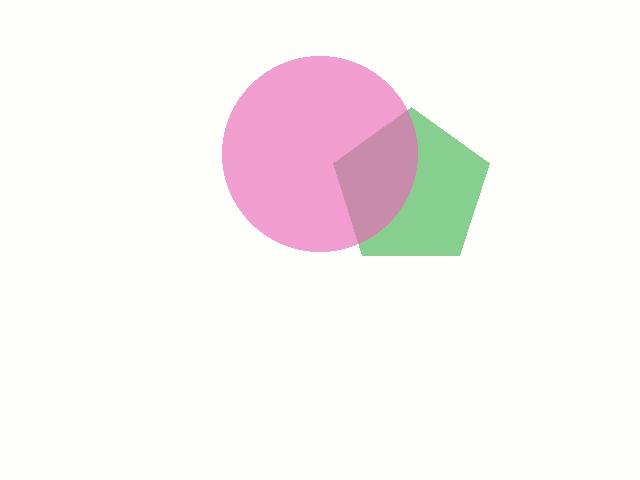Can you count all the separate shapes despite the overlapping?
Yes, there are 2 separate shapes.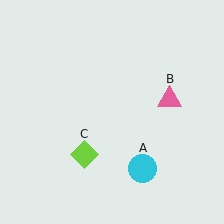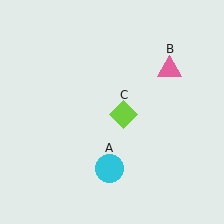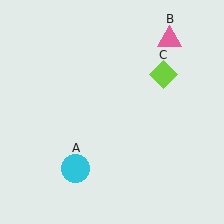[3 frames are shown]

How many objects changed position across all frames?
3 objects changed position: cyan circle (object A), pink triangle (object B), lime diamond (object C).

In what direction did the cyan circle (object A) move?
The cyan circle (object A) moved left.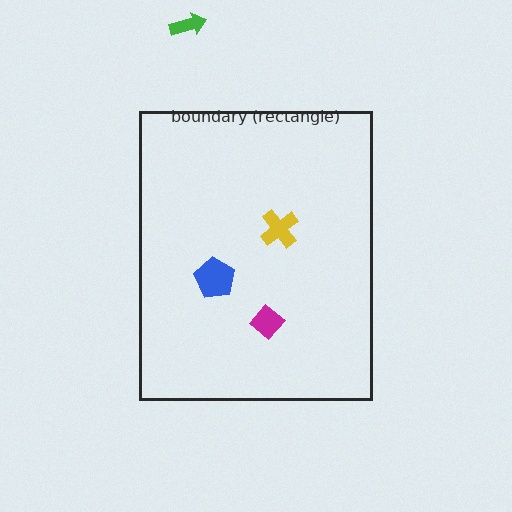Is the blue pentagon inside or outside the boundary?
Inside.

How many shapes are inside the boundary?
3 inside, 1 outside.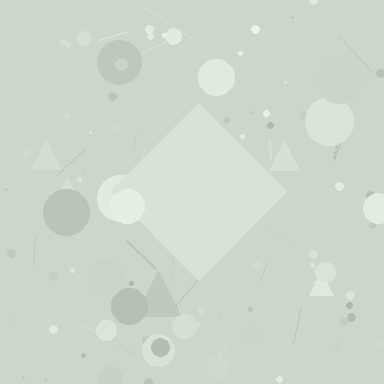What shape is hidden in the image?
A diamond is hidden in the image.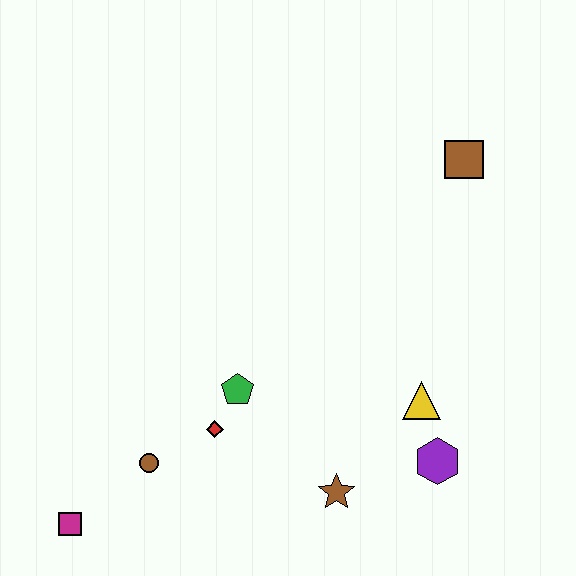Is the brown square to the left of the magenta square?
No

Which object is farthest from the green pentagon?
The brown square is farthest from the green pentagon.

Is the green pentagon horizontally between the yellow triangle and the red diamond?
Yes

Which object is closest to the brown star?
The purple hexagon is closest to the brown star.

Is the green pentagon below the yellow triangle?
No